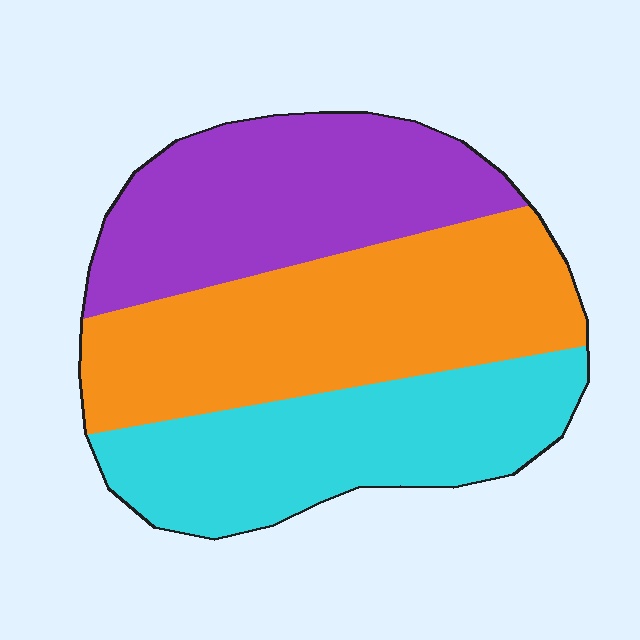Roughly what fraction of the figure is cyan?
Cyan covers roughly 30% of the figure.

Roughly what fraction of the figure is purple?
Purple takes up about one third (1/3) of the figure.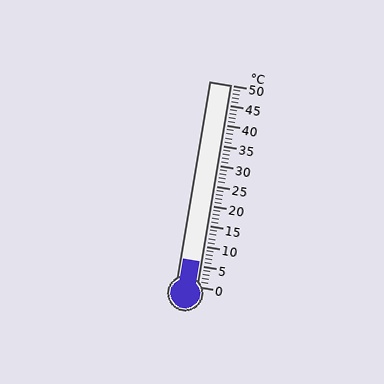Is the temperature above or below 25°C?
The temperature is below 25°C.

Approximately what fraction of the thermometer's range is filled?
The thermometer is filled to approximately 10% of its range.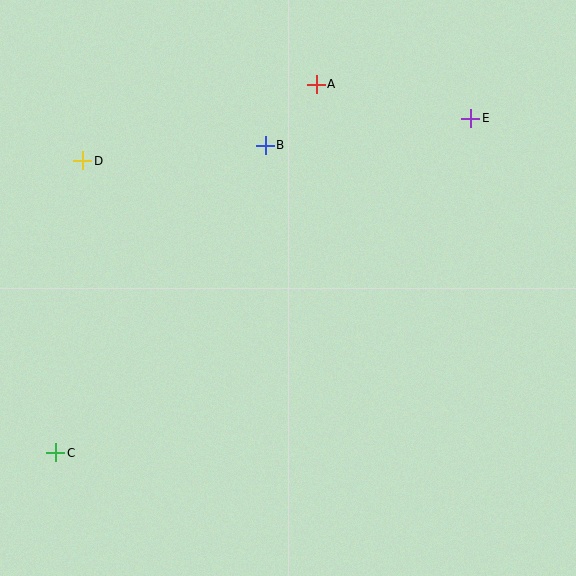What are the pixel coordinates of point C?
Point C is at (56, 453).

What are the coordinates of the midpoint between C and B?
The midpoint between C and B is at (160, 299).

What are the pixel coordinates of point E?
Point E is at (470, 118).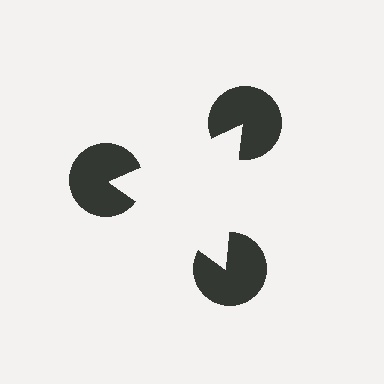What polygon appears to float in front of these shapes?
An illusory triangle — its edges are inferred from the aligned wedge cuts in the pac-man discs, not physically drawn.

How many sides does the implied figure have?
3 sides.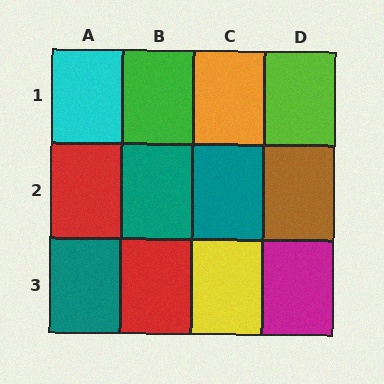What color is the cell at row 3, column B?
Red.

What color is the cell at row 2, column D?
Brown.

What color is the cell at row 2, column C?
Teal.